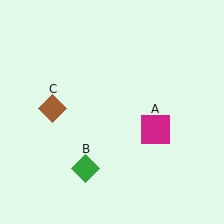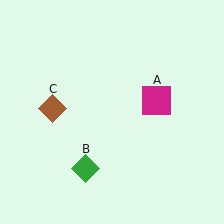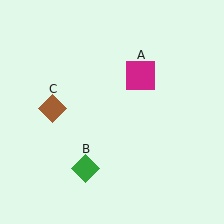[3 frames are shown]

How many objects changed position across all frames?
1 object changed position: magenta square (object A).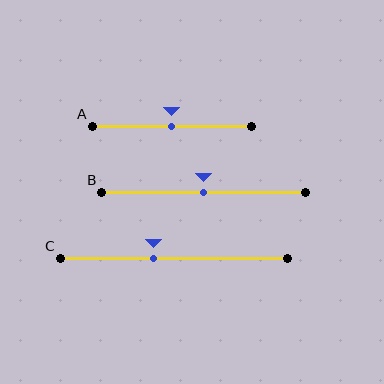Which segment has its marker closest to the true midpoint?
Segment A has its marker closest to the true midpoint.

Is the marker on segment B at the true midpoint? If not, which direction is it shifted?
Yes, the marker on segment B is at the true midpoint.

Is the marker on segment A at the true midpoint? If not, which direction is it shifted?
Yes, the marker on segment A is at the true midpoint.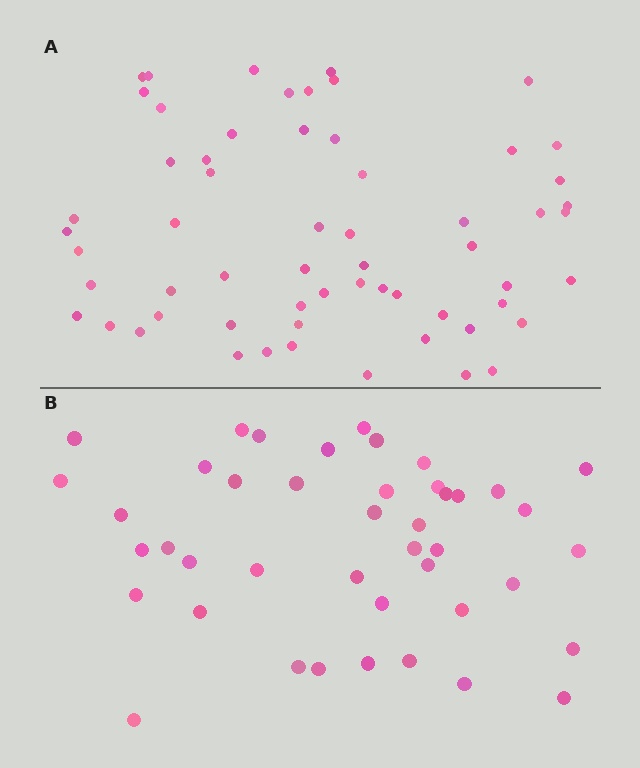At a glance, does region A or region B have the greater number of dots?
Region A (the top region) has more dots.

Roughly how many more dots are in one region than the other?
Region A has approximately 15 more dots than region B.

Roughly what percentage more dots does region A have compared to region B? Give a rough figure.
About 40% more.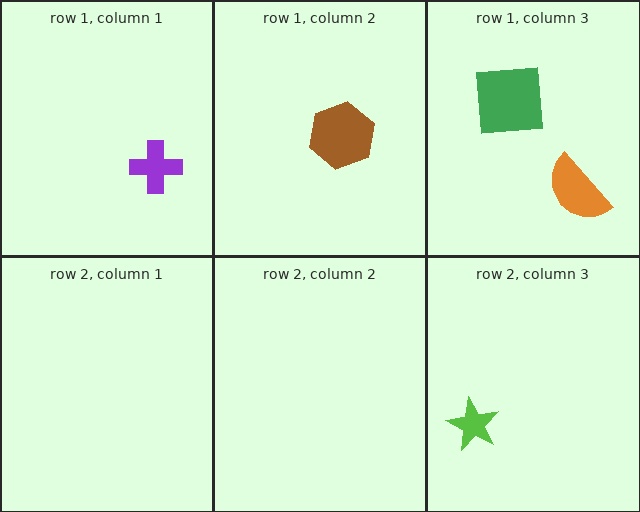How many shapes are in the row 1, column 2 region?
1.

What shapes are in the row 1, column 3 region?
The green square, the orange semicircle.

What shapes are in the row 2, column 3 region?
The lime star.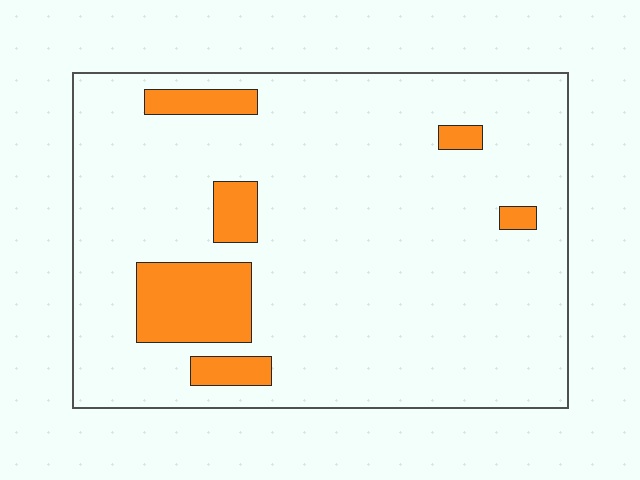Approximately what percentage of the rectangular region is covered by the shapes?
Approximately 10%.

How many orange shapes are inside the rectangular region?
6.